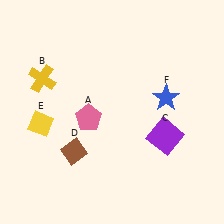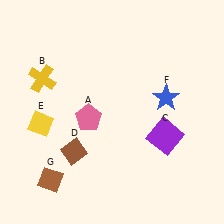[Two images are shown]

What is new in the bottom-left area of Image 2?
A brown diamond (G) was added in the bottom-left area of Image 2.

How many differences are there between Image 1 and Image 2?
There is 1 difference between the two images.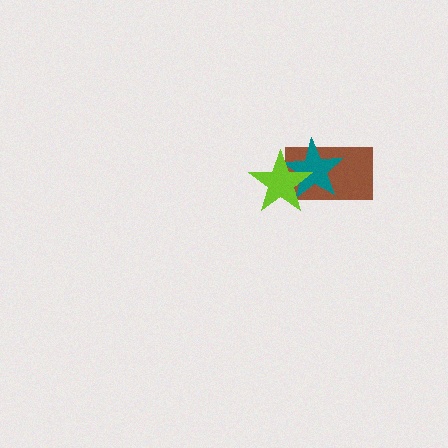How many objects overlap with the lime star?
2 objects overlap with the lime star.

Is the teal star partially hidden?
Yes, it is partially covered by another shape.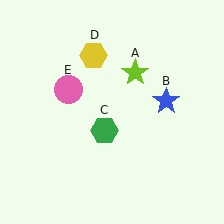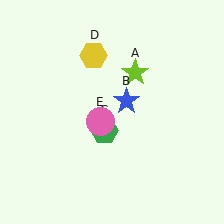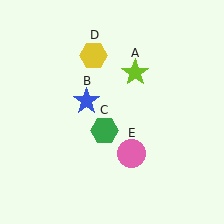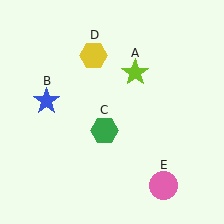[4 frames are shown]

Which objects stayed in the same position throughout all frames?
Lime star (object A) and green hexagon (object C) and yellow hexagon (object D) remained stationary.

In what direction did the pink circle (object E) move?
The pink circle (object E) moved down and to the right.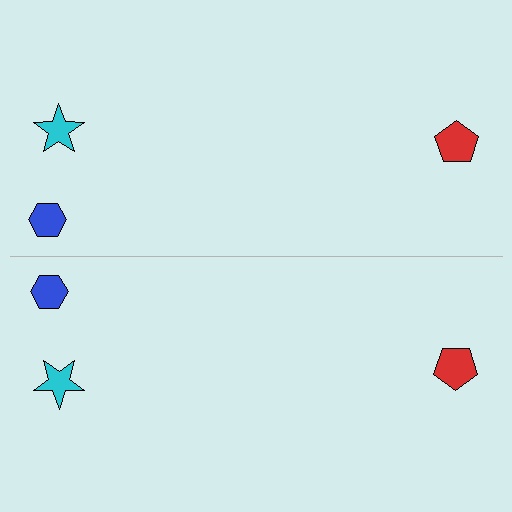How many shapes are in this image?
There are 6 shapes in this image.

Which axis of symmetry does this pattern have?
The pattern has a horizontal axis of symmetry running through the center of the image.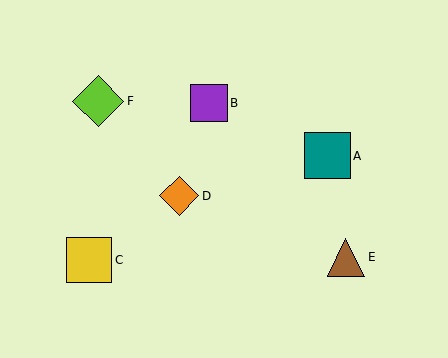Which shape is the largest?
The lime diamond (labeled F) is the largest.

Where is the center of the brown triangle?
The center of the brown triangle is at (346, 257).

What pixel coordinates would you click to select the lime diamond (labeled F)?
Click at (98, 101) to select the lime diamond F.